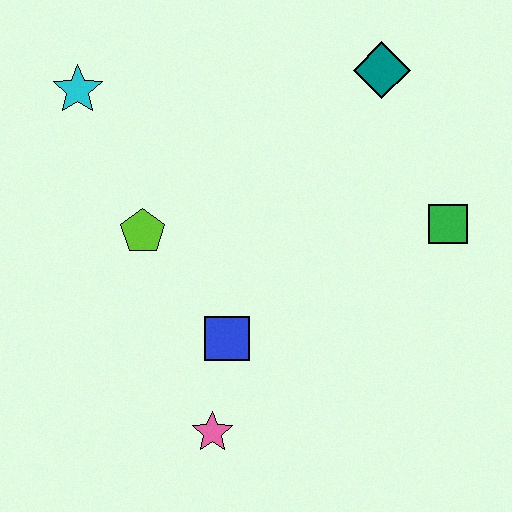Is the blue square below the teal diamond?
Yes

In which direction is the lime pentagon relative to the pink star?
The lime pentagon is above the pink star.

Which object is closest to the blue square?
The pink star is closest to the blue square.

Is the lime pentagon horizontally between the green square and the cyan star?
Yes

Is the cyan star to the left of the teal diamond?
Yes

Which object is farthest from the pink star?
The teal diamond is farthest from the pink star.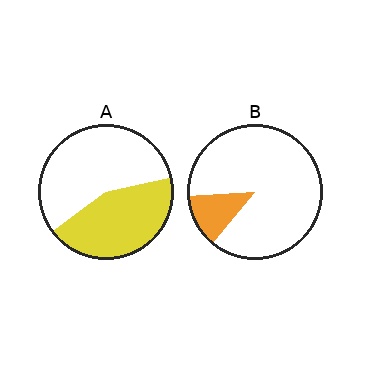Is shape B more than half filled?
No.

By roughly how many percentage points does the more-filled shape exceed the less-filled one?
By roughly 30 percentage points (A over B).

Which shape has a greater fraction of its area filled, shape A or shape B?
Shape A.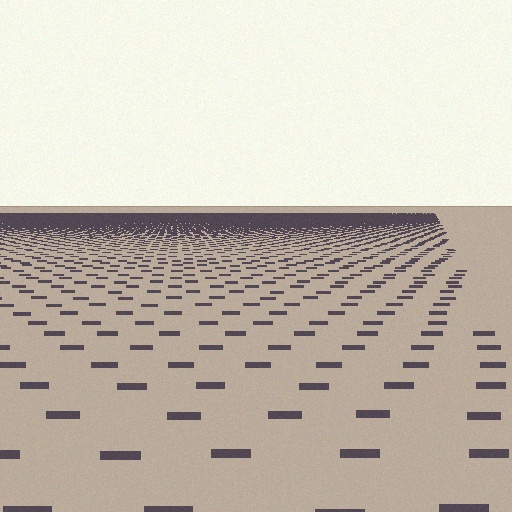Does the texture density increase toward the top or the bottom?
Density increases toward the top.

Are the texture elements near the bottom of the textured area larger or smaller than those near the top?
Larger. Near the bottom, elements are closer to the viewer and appear at a bigger on-screen size.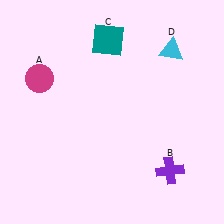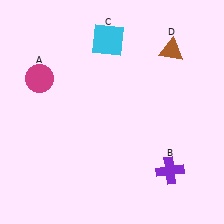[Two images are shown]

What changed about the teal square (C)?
In Image 1, C is teal. In Image 2, it changed to cyan.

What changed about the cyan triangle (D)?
In Image 1, D is cyan. In Image 2, it changed to brown.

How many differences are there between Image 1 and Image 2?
There are 2 differences between the two images.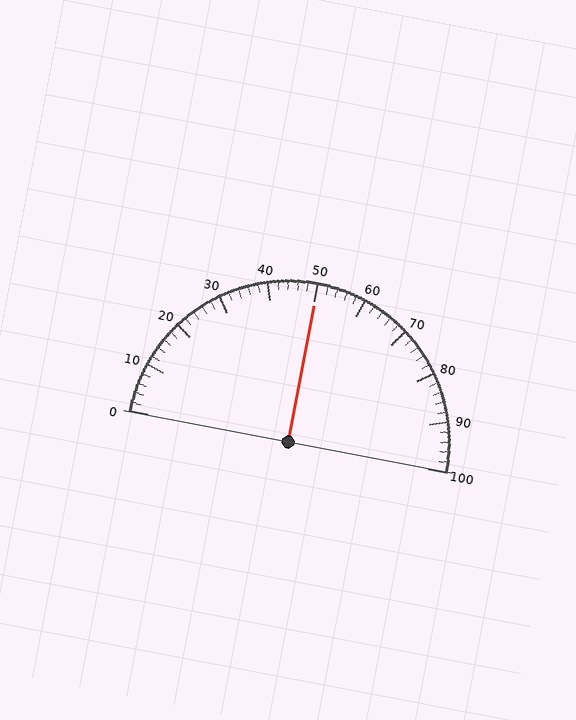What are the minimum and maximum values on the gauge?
The gauge ranges from 0 to 100.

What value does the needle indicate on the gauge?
The needle indicates approximately 50.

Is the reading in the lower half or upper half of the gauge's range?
The reading is in the upper half of the range (0 to 100).